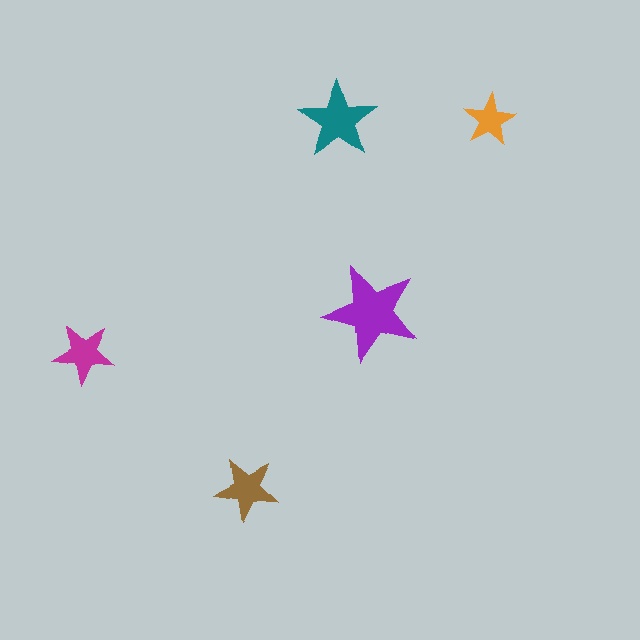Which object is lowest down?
The brown star is bottommost.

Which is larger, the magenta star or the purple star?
The purple one.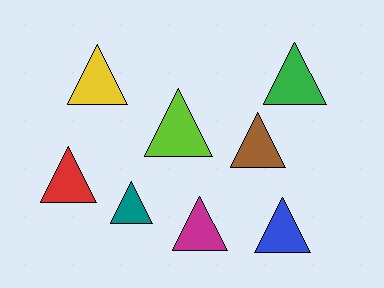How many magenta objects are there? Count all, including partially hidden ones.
There is 1 magenta object.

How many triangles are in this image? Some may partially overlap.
There are 8 triangles.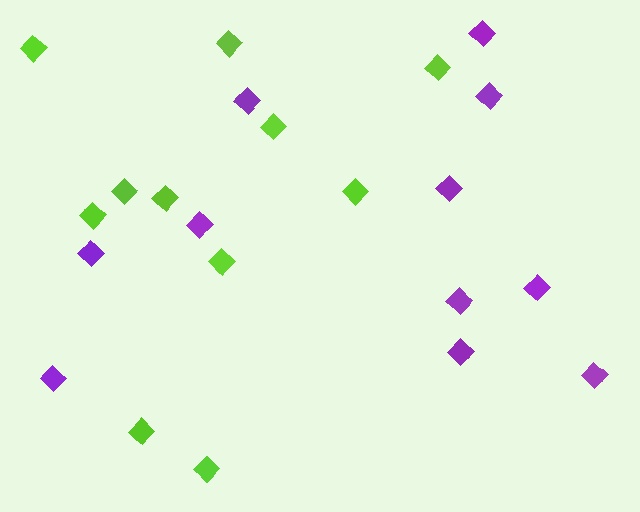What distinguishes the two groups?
There are 2 groups: one group of lime diamonds (11) and one group of purple diamonds (11).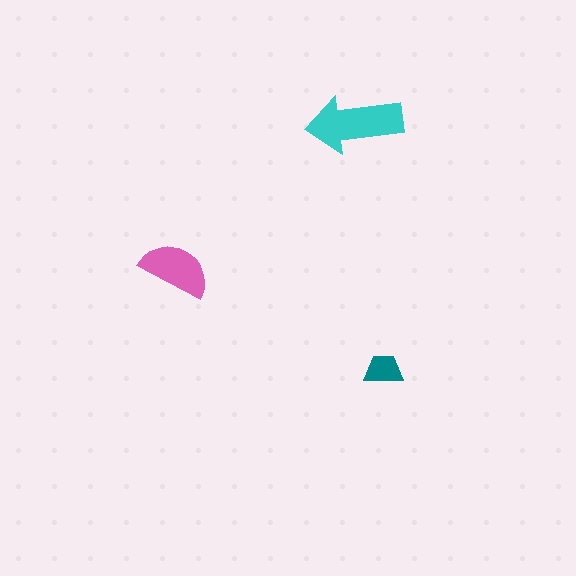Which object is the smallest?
The teal trapezoid.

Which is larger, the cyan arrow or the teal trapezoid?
The cyan arrow.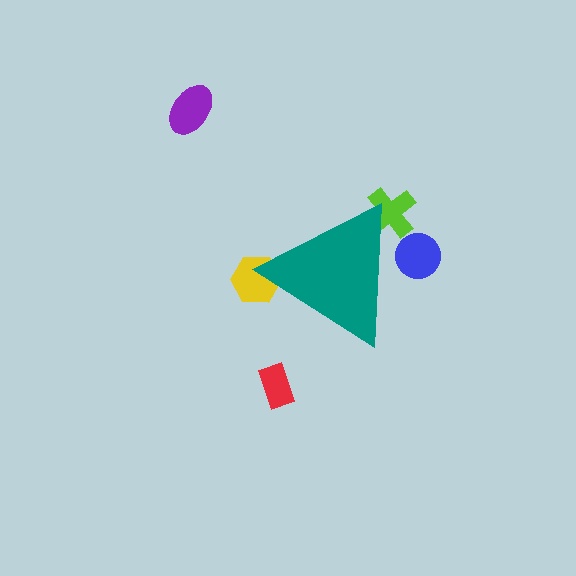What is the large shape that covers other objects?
A teal triangle.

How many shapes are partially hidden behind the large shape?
3 shapes are partially hidden.